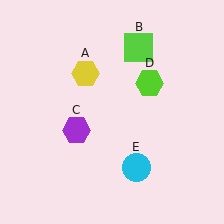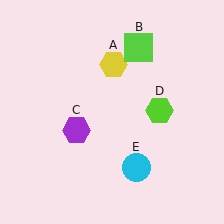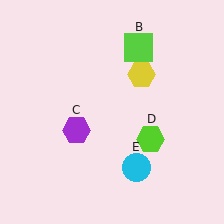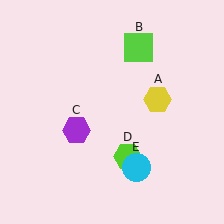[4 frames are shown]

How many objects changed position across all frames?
2 objects changed position: yellow hexagon (object A), lime hexagon (object D).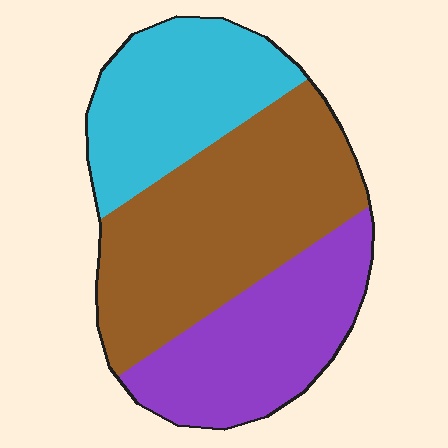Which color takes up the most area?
Brown, at roughly 45%.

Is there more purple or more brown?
Brown.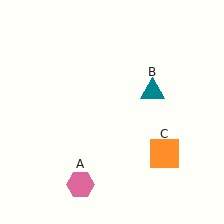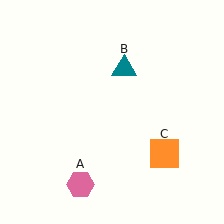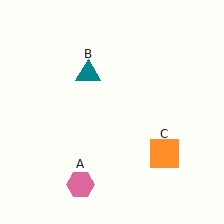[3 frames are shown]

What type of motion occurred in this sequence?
The teal triangle (object B) rotated counterclockwise around the center of the scene.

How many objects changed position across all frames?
1 object changed position: teal triangle (object B).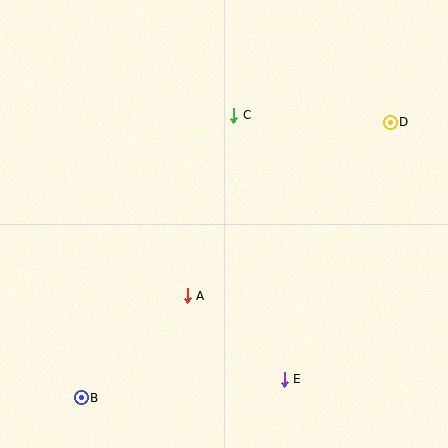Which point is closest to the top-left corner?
Point C is closest to the top-left corner.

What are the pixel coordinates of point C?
Point C is at (234, 115).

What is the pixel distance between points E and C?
The distance between E and C is 269 pixels.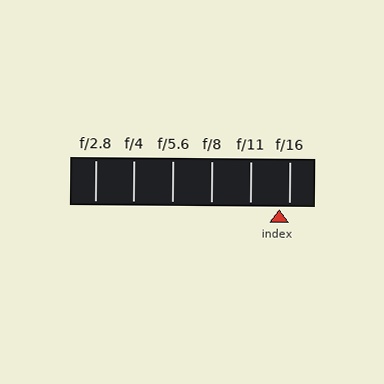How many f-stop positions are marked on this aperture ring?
There are 6 f-stop positions marked.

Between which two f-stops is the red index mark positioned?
The index mark is between f/11 and f/16.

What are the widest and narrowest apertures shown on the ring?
The widest aperture shown is f/2.8 and the narrowest is f/16.